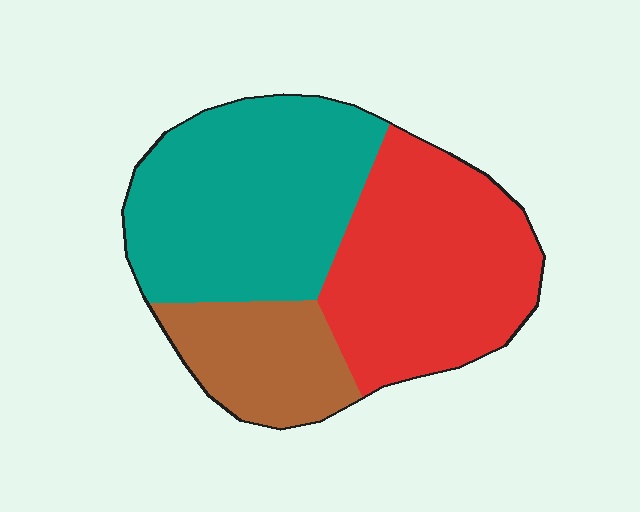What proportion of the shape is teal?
Teal takes up between a third and a half of the shape.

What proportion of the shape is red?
Red takes up between a quarter and a half of the shape.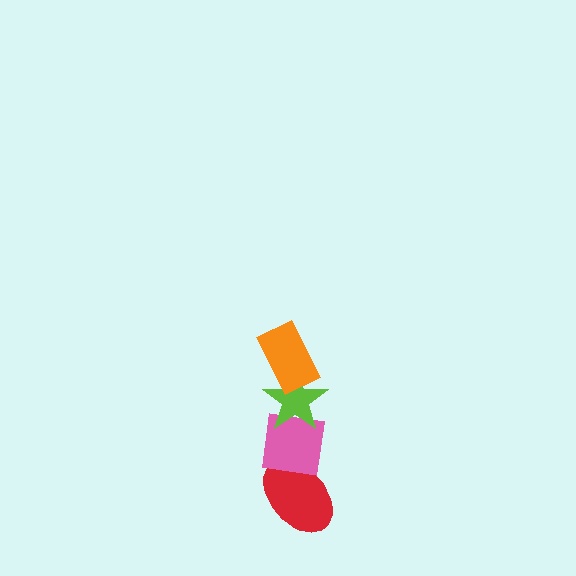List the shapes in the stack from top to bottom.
From top to bottom: the orange rectangle, the lime star, the pink square, the red ellipse.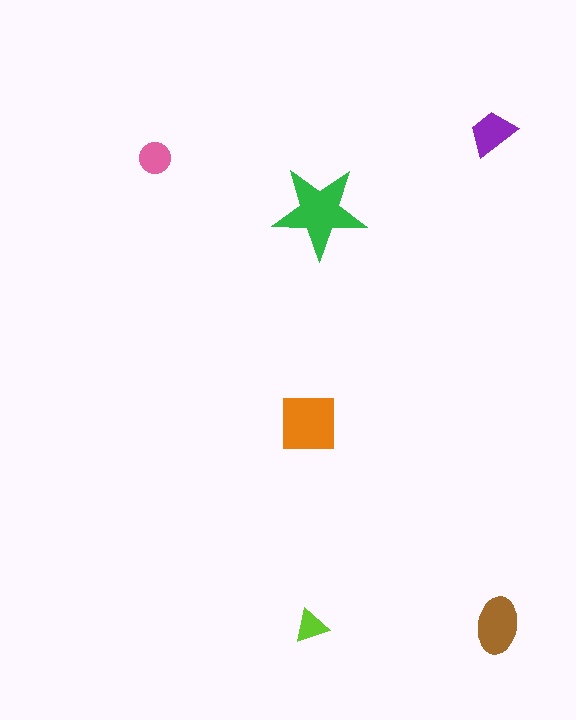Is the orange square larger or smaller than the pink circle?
Larger.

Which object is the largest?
The green star.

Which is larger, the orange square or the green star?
The green star.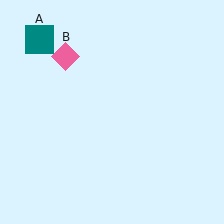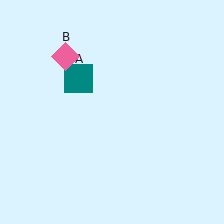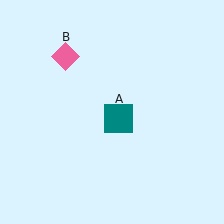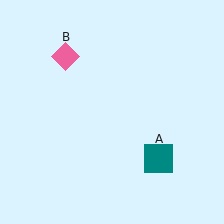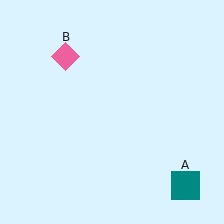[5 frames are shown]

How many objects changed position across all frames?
1 object changed position: teal square (object A).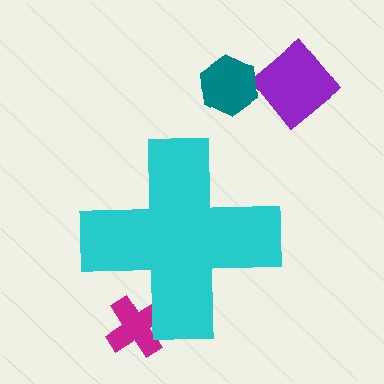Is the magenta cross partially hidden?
Yes, the magenta cross is partially hidden behind the cyan cross.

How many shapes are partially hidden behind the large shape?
1 shape is partially hidden.